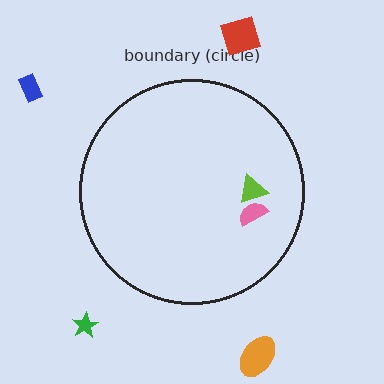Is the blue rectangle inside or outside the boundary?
Outside.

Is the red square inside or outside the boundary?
Outside.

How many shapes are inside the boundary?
2 inside, 4 outside.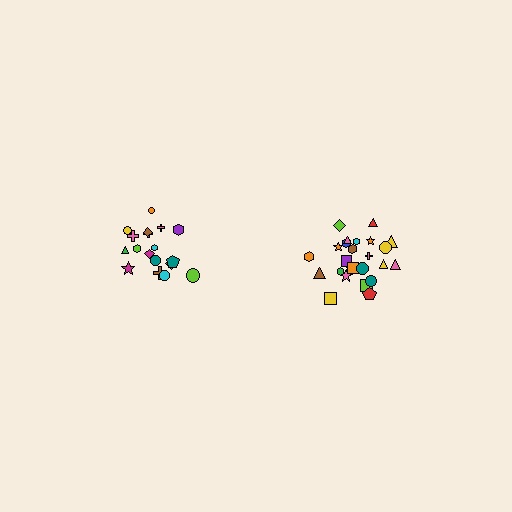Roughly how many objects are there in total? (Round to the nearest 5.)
Roughly 45 objects in total.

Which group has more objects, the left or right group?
The right group.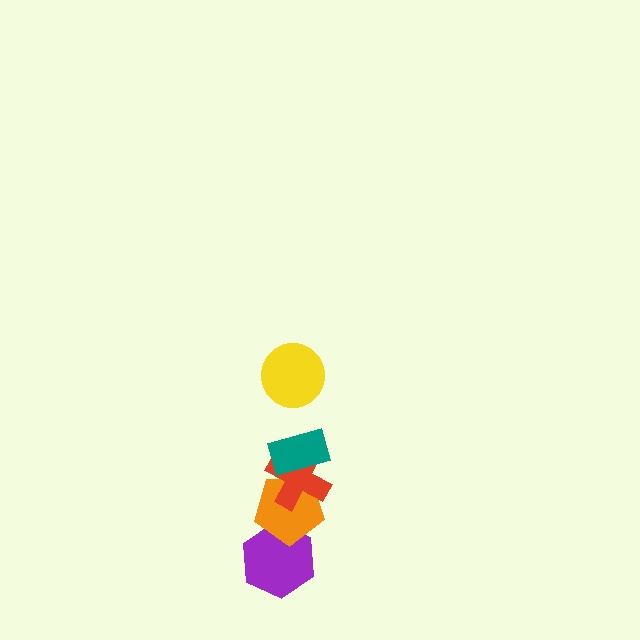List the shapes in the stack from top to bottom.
From top to bottom: the yellow circle, the teal rectangle, the red cross, the orange pentagon, the purple hexagon.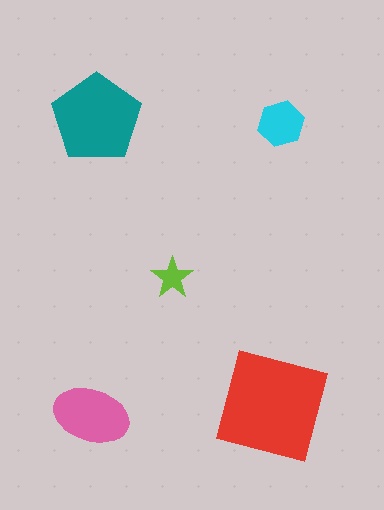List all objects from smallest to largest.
The lime star, the cyan hexagon, the pink ellipse, the teal pentagon, the red square.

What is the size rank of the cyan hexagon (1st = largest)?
4th.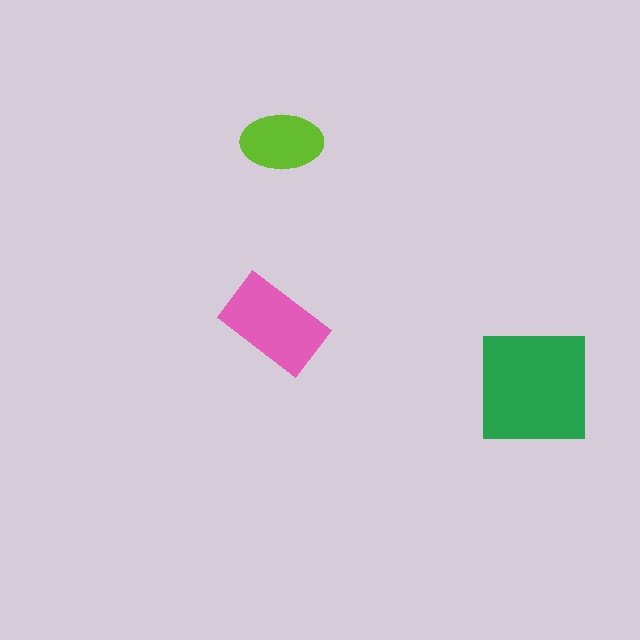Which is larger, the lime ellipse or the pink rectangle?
The pink rectangle.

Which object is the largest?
The green square.